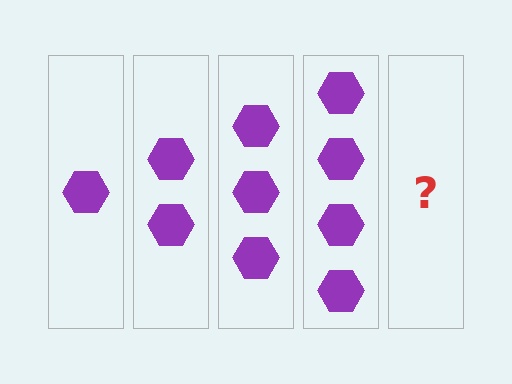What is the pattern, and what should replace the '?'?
The pattern is that each step adds one more hexagon. The '?' should be 5 hexagons.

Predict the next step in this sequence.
The next step is 5 hexagons.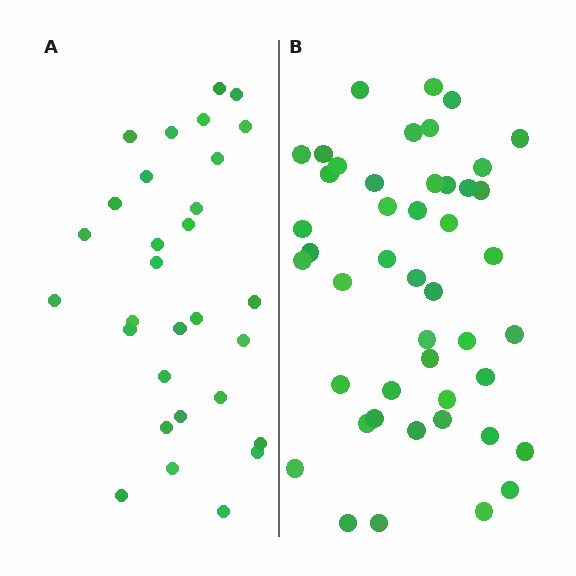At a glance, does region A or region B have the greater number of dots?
Region B (the right region) has more dots.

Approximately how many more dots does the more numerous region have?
Region B has approximately 15 more dots than region A.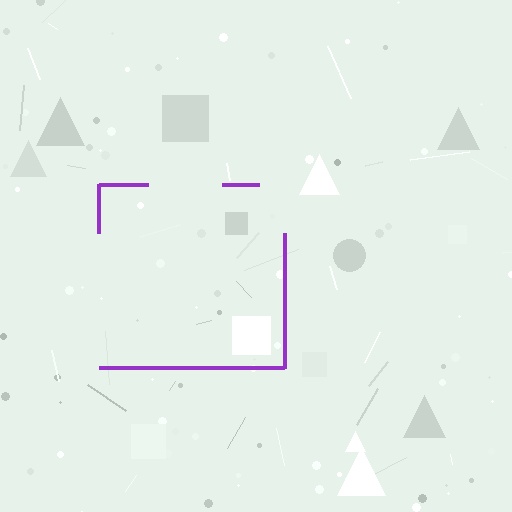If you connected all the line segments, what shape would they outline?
They would outline a square.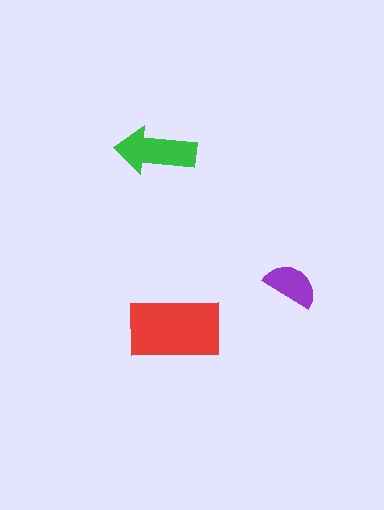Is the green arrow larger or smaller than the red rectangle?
Smaller.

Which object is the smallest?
The purple semicircle.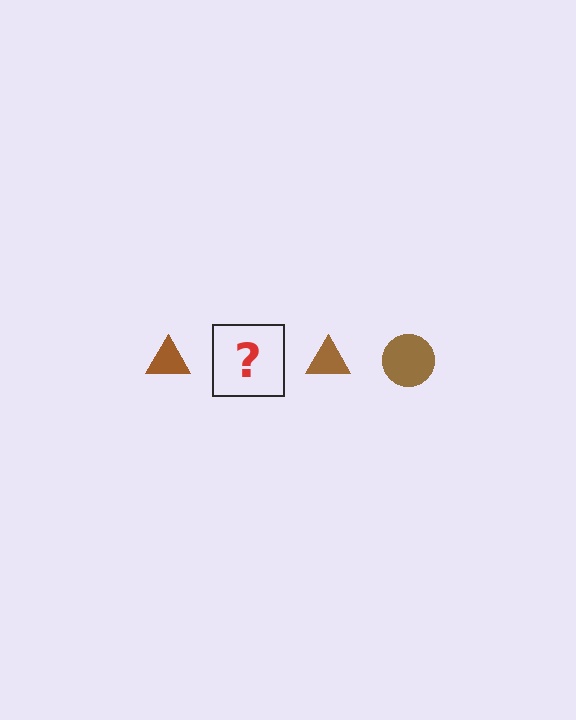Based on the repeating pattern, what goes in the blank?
The blank should be a brown circle.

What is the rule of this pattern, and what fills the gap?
The rule is that the pattern cycles through triangle, circle shapes in brown. The gap should be filled with a brown circle.